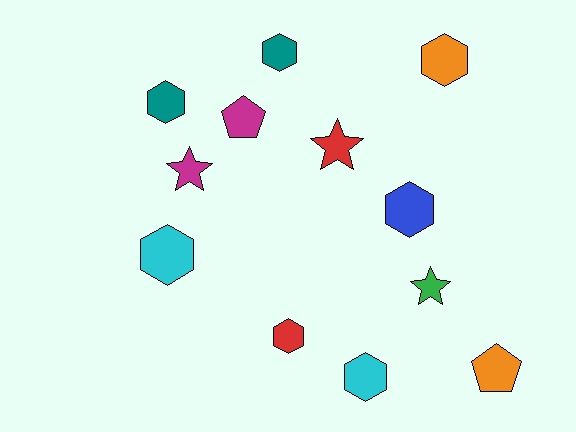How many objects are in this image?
There are 12 objects.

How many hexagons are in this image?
There are 7 hexagons.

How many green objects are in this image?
There is 1 green object.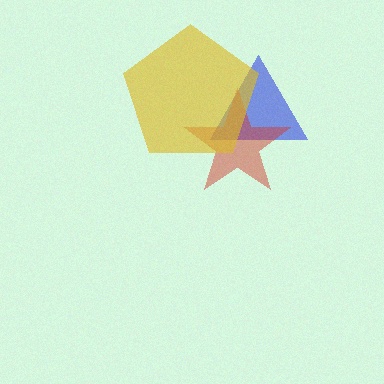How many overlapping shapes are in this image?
There are 3 overlapping shapes in the image.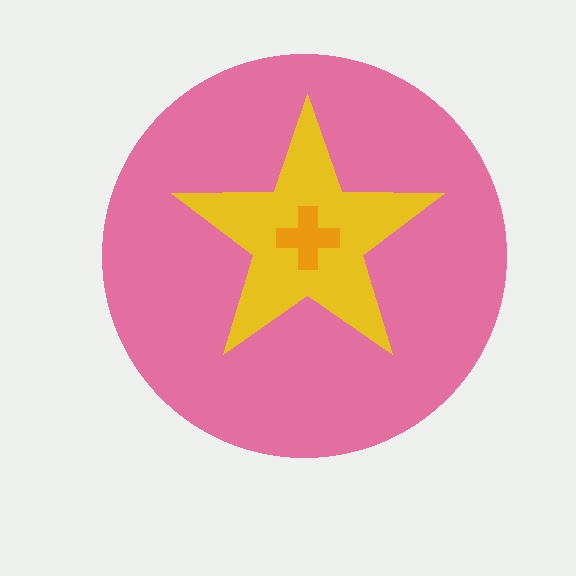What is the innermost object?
The orange cross.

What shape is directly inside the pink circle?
The yellow star.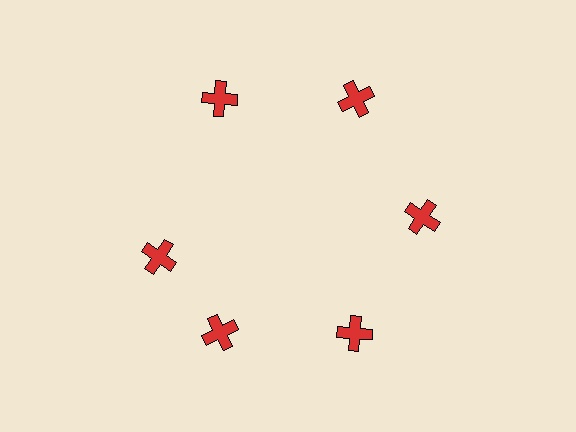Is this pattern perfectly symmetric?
No. The 6 red crosses are arranged in a ring, but one element near the 9 o'clock position is rotated out of alignment along the ring, breaking the 6-fold rotational symmetry.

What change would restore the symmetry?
The symmetry would be restored by rotating it back into even spacing with its neighbors so that all 6 crosses sit at equal angles and equal distance from the center.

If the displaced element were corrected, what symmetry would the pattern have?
It would have 6-fold rotational symmetry — the pattern would map onto itself every 60 degrees.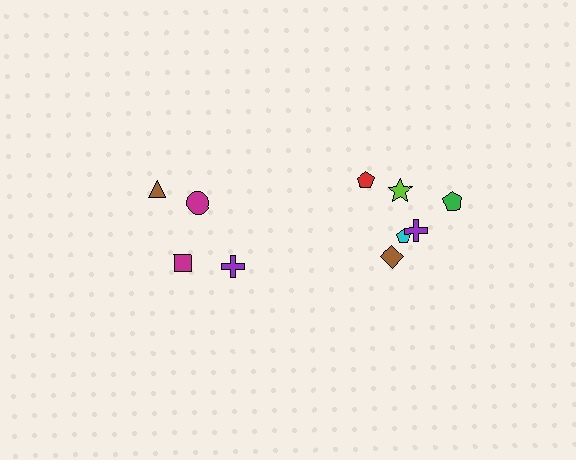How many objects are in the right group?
There are 6 objects.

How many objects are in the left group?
There are 4 objects.